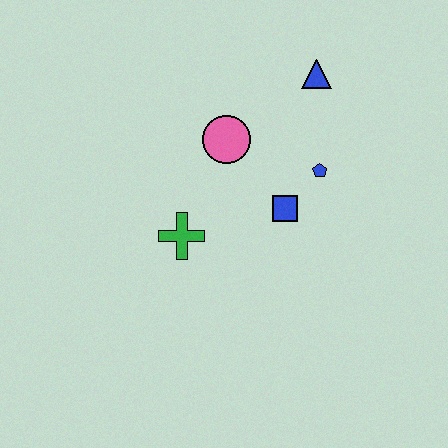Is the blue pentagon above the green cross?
Yes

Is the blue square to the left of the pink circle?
No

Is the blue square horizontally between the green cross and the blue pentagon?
Yes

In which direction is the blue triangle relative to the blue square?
The blue triangle is above the blue square.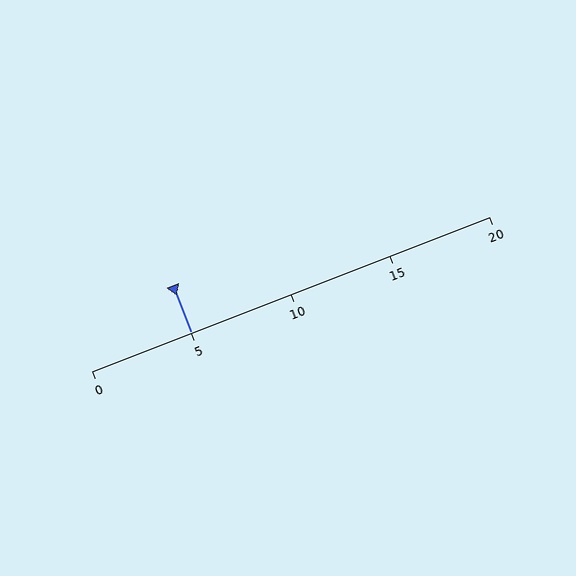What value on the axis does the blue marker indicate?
The marker indicates approximately 5.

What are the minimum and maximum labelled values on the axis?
The axis runs from 0 to 20.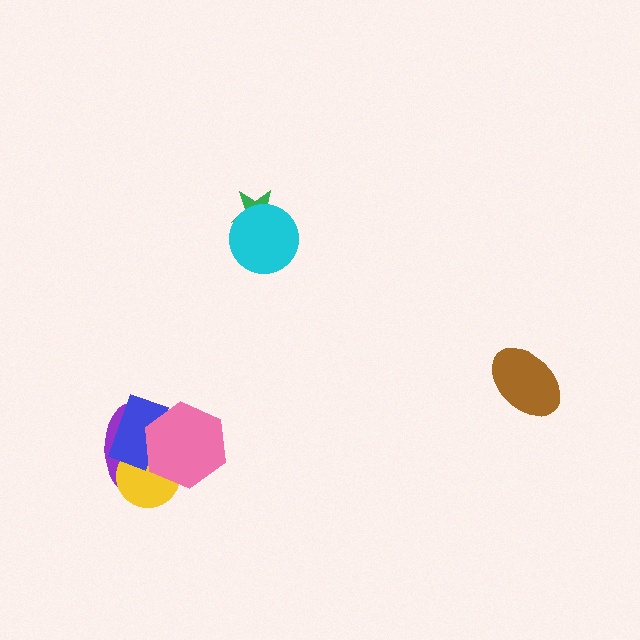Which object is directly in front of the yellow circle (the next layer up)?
The blue rectangle is directly in front of the yellow circle.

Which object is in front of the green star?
The cyan circle is in front of the green star.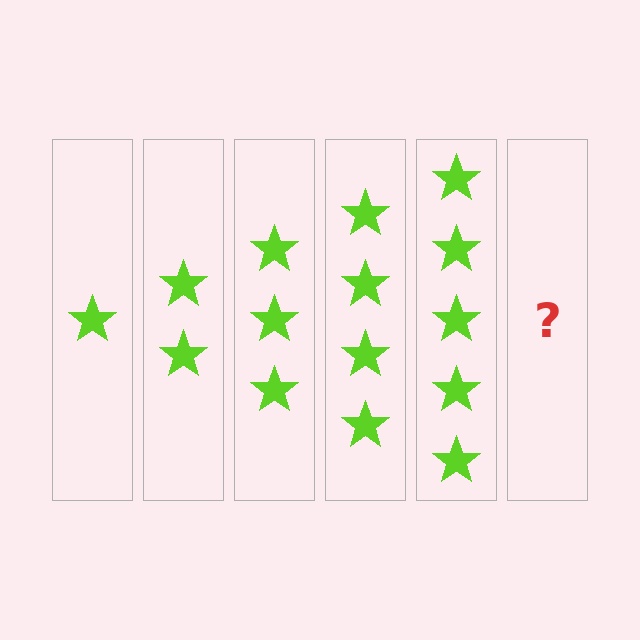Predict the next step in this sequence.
The next step is 6 stars.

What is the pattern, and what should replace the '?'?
The pattern is that each step adds one more star. The '?' should be 6 stars.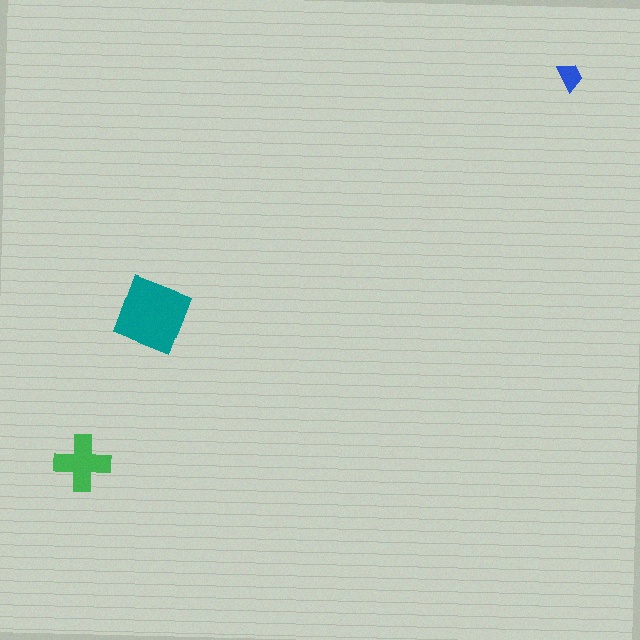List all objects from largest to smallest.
The teal diamond, the green cross, the blue trapezoid.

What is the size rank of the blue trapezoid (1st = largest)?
3rd.